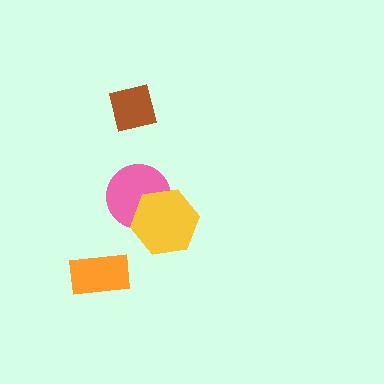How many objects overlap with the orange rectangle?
0 objects overlap with the orange rectangle.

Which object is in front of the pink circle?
The yellow hexagon is in front of the pink circle.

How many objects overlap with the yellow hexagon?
1 object overlaps with the yellow hexagon.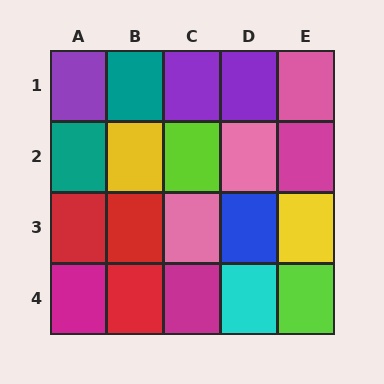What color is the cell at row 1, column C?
Purple.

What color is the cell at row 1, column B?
Teal.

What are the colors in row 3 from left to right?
Red, red, pink, blue, yellow.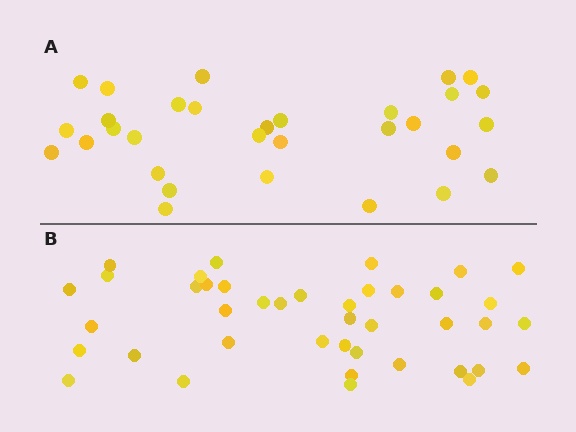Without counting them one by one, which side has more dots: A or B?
Region B (the bottom region) has more dots.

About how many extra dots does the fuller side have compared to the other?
Region B has roughly 10 or so more dots than region A.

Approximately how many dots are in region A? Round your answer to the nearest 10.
About 30 dots. (The exact count is 31, which rounds to 30.)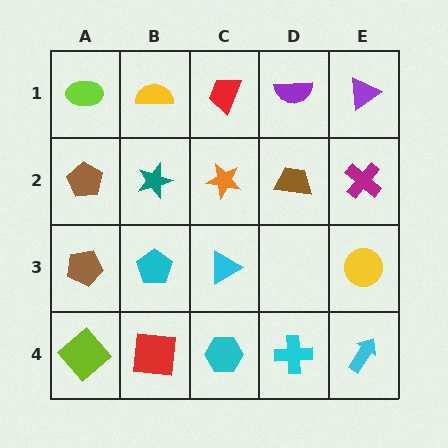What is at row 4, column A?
A lime diamond.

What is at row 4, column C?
A cyan hexagon.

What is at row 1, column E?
A purple triangle.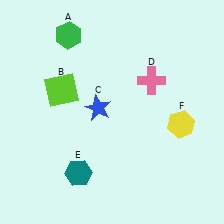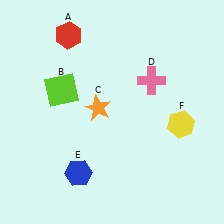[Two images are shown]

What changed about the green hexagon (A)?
In Image 1, A is green. In Image 2, it changed to red.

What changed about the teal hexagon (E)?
In Image 1, E is teal. In Image 2, it changed to blue.